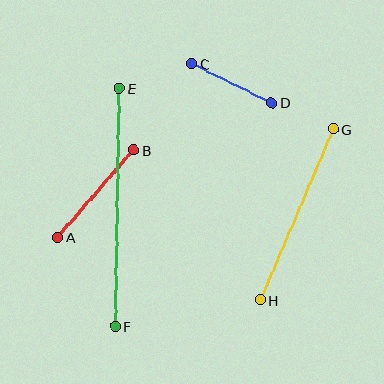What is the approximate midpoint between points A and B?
The midpoint is at approximately (96, 194) pixels.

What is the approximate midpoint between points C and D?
The midpoint is at approximately (232, 83) pixels.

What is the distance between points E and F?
The distance is approximately 238 pixels.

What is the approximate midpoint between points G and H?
The midpoint is at approximately (297, 215) pixels.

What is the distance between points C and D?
The distance is approximately 89 pixels.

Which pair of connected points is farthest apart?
Points E and F are farthest apart.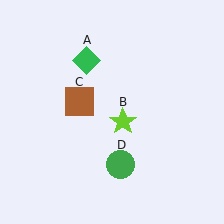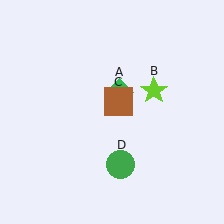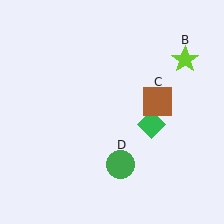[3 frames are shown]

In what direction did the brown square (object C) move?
The brown square (object C) moved right.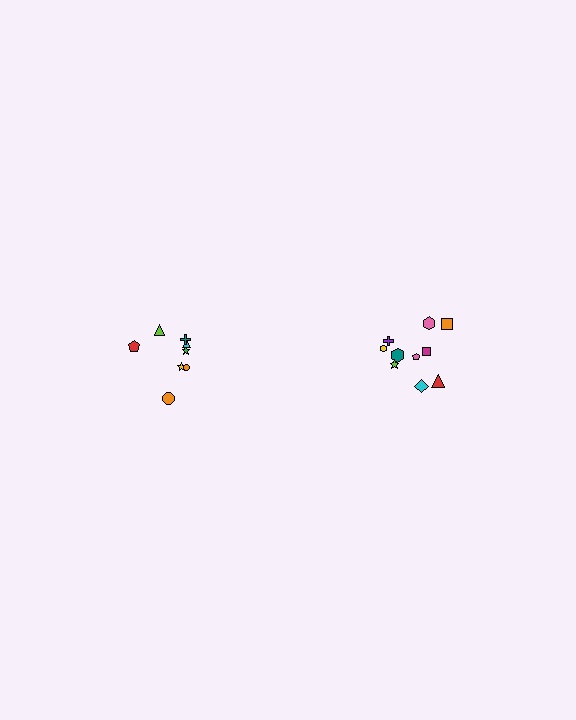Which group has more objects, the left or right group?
The right group.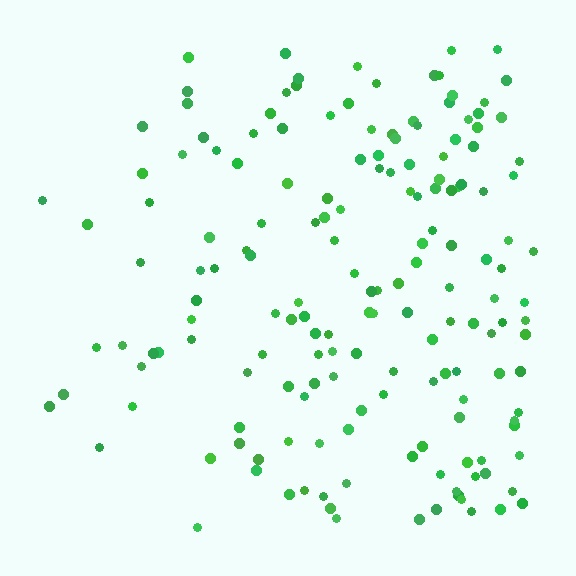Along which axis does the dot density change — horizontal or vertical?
Horizontal.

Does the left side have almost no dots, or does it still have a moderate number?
Still a moderate number, just noticeably fewer than the right.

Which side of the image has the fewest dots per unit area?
The left.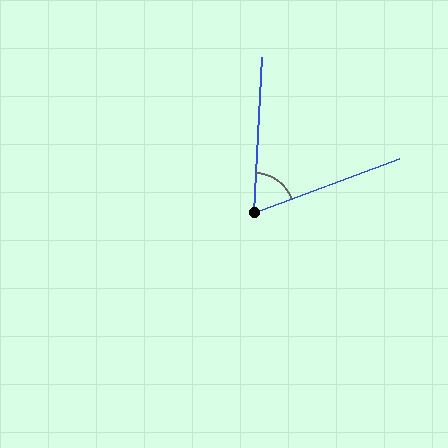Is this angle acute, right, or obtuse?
It is acute.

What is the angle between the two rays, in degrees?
Approximately 67 degrees.